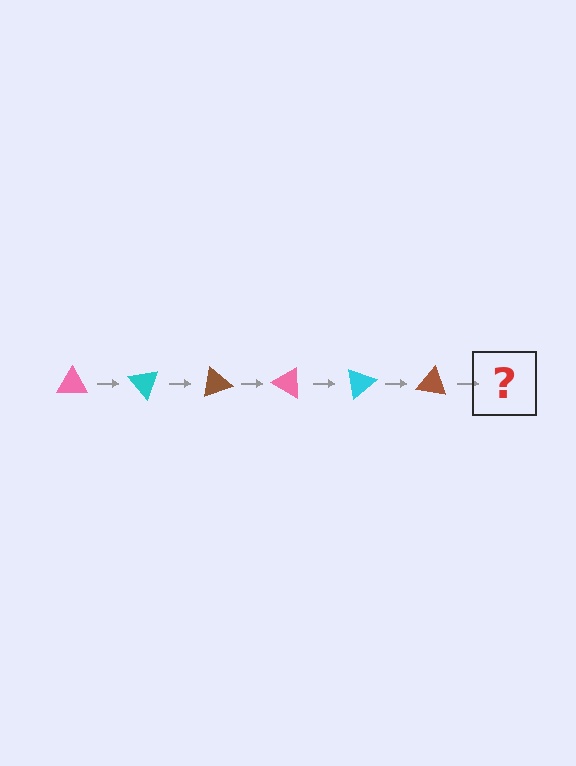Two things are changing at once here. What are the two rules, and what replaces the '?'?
The two rules are that it rotates 50 degrees each step and the color cycles through pink, cyan, and brown. The '?' should be a pink triangle, rotated 300 degrees from the start.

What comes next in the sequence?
The next element should be a pink triangle, rotated 300 degrees from the start.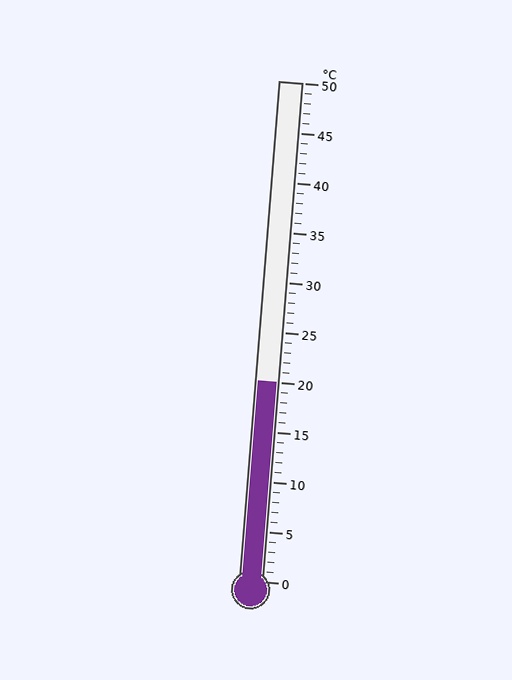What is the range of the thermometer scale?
The thermometer scale ranges from 0°C to 50°C.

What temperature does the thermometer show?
The thermometer shows approximately 20°C.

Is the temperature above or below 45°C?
The temperature is below 45°C.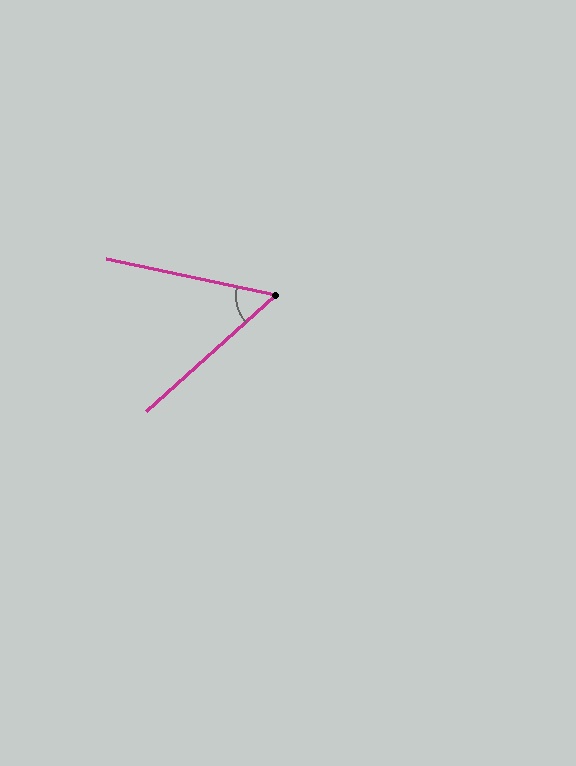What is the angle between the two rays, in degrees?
Approximately 54 degrees.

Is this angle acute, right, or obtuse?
It is acute.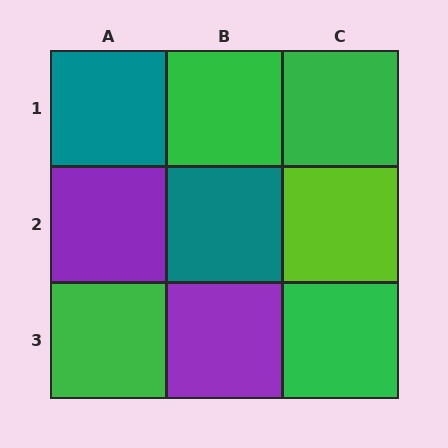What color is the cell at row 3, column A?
Green.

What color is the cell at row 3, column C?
Green.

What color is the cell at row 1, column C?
Green.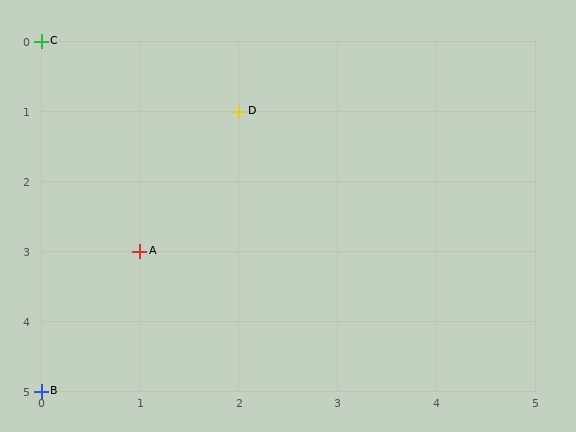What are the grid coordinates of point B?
Point B is at grid coordinates (0, 5).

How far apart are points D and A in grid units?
Points D and A are 1 column and 2 rows apart (about 2.2 grid units diagonally).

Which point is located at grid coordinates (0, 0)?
Point C is at (0, 0).